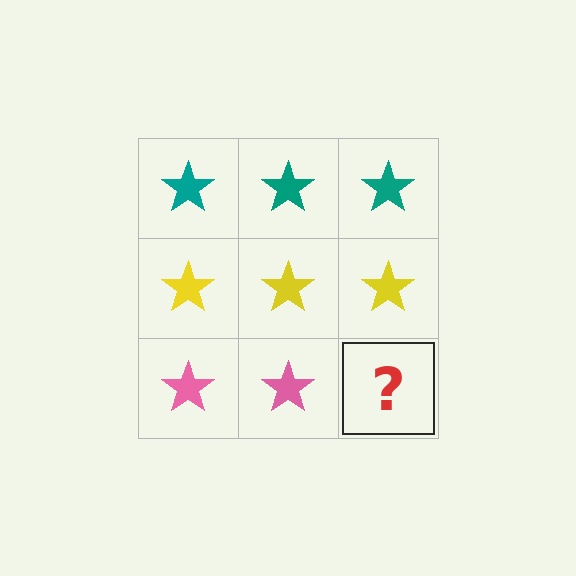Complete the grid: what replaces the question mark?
The question mark should be replaced with a pink star.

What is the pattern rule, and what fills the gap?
The rule is that each row has a consistent color. The gap should be filled with a pink star.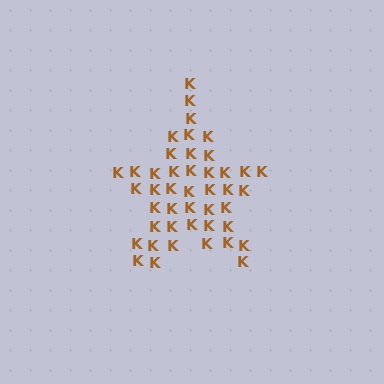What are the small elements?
The small elements are letter K's.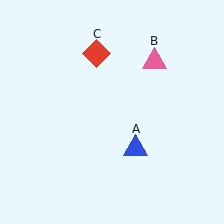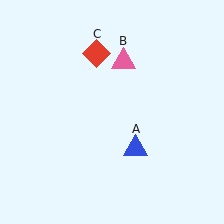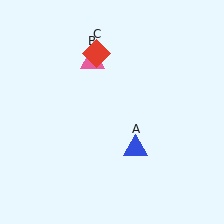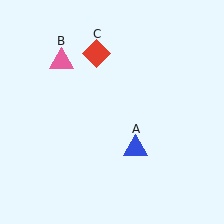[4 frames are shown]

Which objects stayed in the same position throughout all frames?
Blue triangle (object A) and red diamond (object C) remained stationary.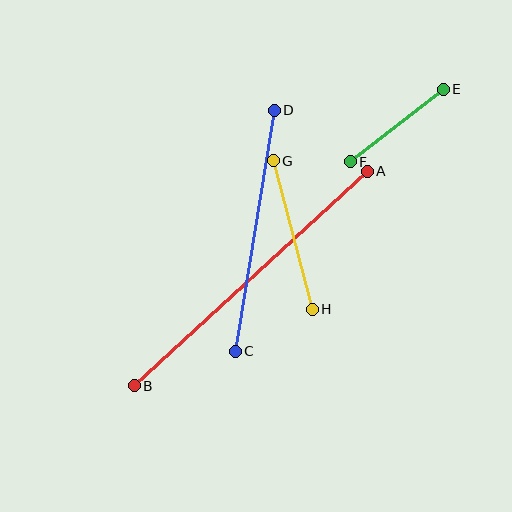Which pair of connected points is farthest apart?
Points A and B are farthest apart.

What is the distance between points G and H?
The distance is approximately 153 pixels.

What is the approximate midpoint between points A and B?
The midpoint is at approximately (251, 278) pixels.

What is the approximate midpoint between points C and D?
The midpoint is at approximately (255, 231) pixels.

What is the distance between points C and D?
The distance is approximately 244 pixels.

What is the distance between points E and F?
The distance is approximately 118 pixels.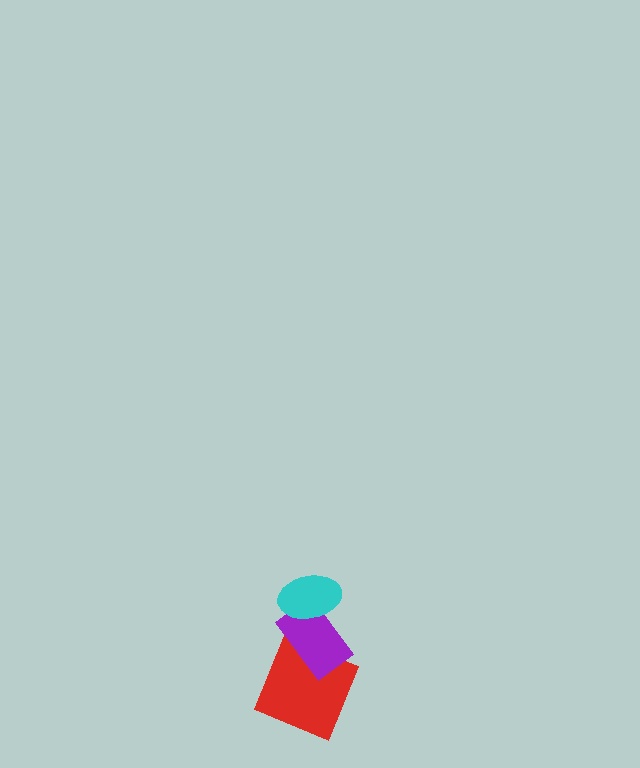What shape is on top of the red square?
The purple rectangle is on top of the red square.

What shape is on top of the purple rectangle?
The cyan ellipse is on top of the purple rectangle.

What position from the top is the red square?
The red square is 3rd from the top.